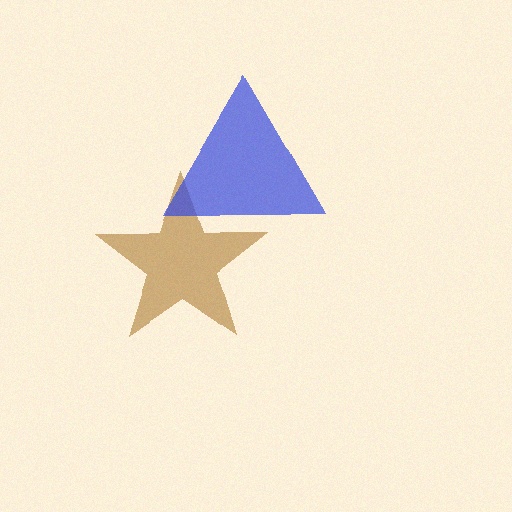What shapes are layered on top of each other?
The layered shapes are: a brown star, a blue triangle.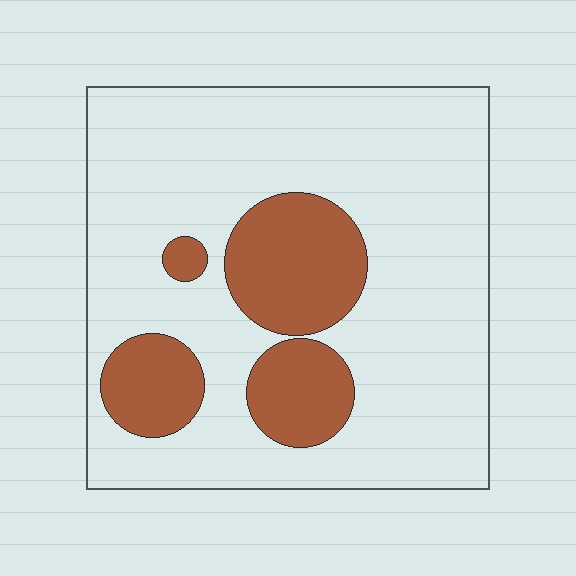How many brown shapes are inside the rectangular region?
4.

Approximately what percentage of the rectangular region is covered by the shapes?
Approximately 20%.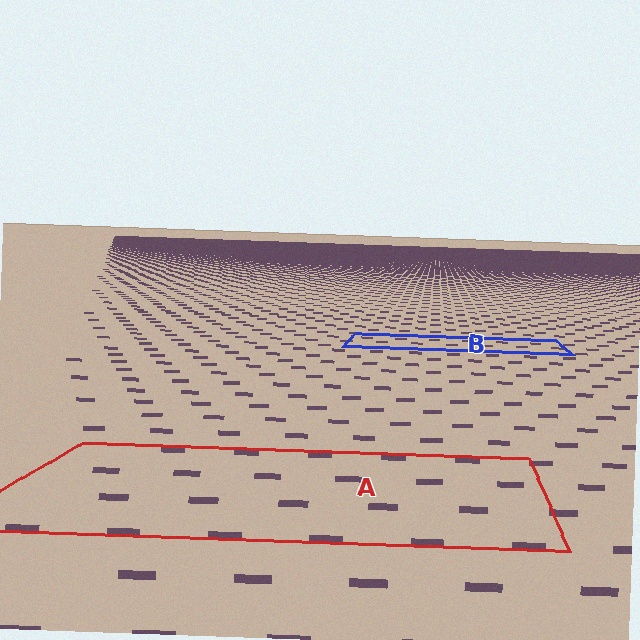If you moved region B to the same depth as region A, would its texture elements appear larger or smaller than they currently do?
They would appear larger. At a closer depth, the same texture elements are projected at a bigger on-screen size.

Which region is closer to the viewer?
Region A is closer. The texture elements there are larger and more spread out.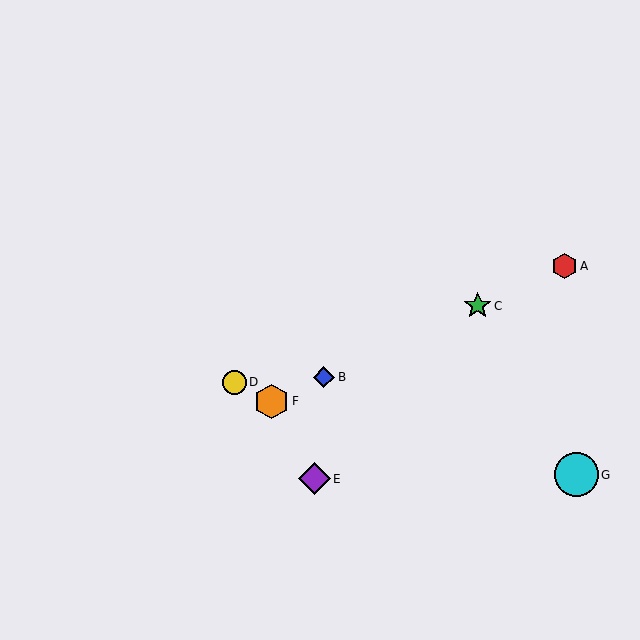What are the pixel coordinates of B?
Object B is at (324, 377).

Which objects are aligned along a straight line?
Objects A, B, C, F are aligned along a straight line.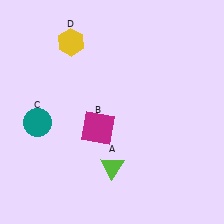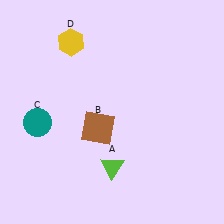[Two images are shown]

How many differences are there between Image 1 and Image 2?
There is 1 difference between the two images.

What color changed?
The square (B) changed from magenta in Image 1 to brown in Image 2.